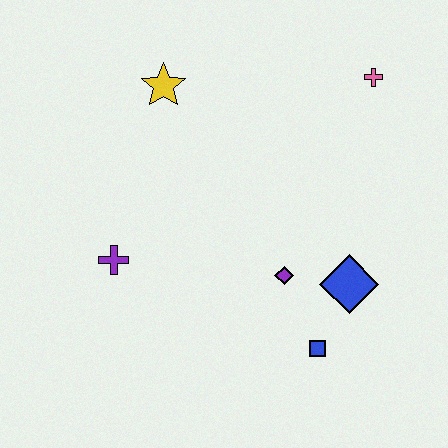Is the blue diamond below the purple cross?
Yes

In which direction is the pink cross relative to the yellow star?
The pink cross is to the right of the yellow star.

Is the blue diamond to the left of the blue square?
No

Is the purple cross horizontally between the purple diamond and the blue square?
No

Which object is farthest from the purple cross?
The pink cross is farthest from the purple cross.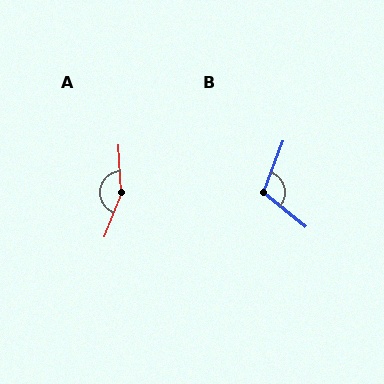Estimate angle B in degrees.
Approximately 109 degrees.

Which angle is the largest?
A, at approximately 155 degrees.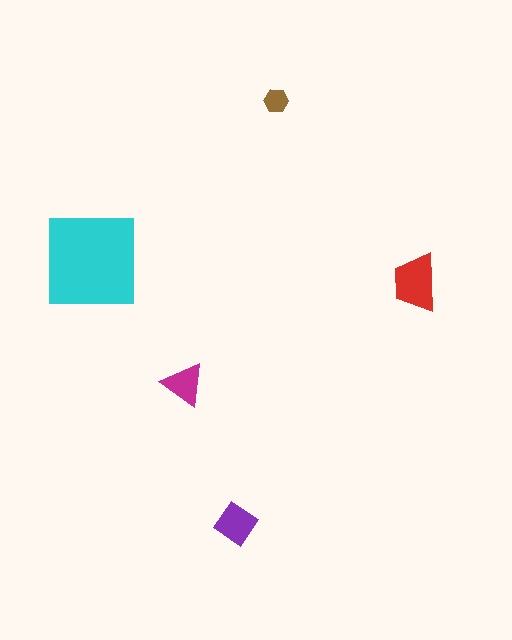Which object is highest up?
The brown hexagon is topmost.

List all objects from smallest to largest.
The brown hexagon, the magenta triangle, the purple diamond, the red trapezoid, the cyan square.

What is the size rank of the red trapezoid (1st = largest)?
2nd.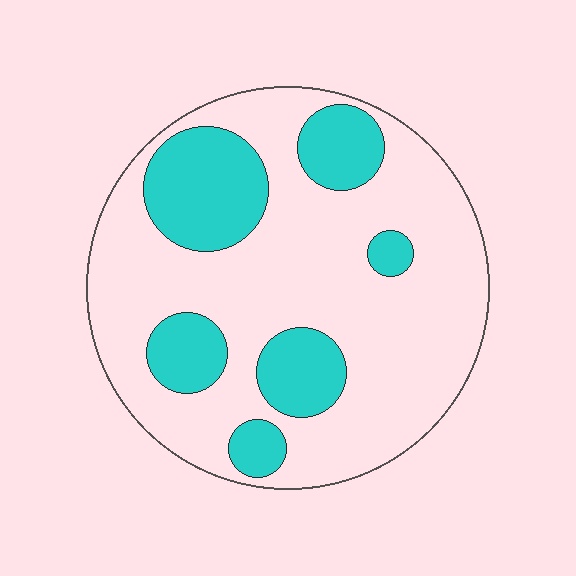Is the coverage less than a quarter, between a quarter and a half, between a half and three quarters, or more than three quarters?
Between a quarter and a half.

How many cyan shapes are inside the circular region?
6.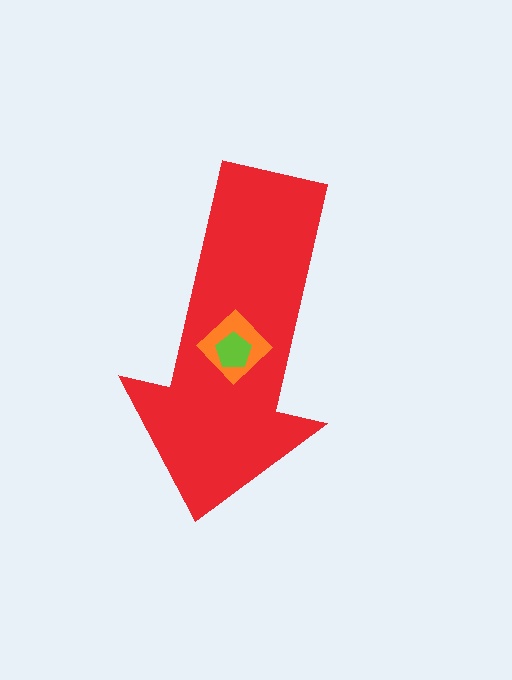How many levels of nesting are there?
3.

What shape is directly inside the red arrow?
The orange diamond.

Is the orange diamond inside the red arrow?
Yes.